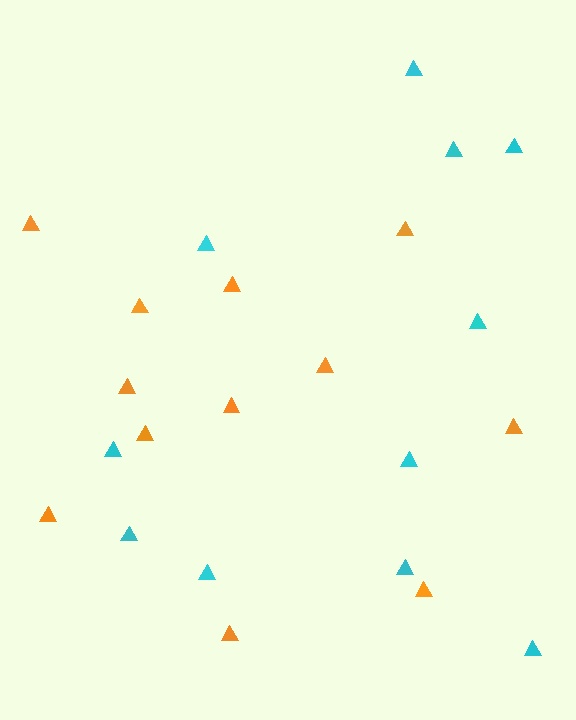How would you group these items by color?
There are 2 groups: one group of orange triangles (12) and one group of cyan triangles (11).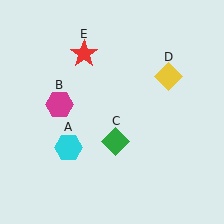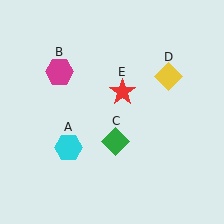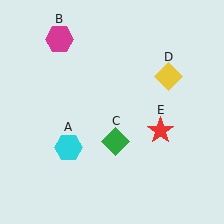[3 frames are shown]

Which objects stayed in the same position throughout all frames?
Cyan hexagon (object A) and green diamond (object C) and yellow diamond (object D) remained stationary.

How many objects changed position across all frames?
2 objects changed position: magenta hexagon (object B), red star (object E).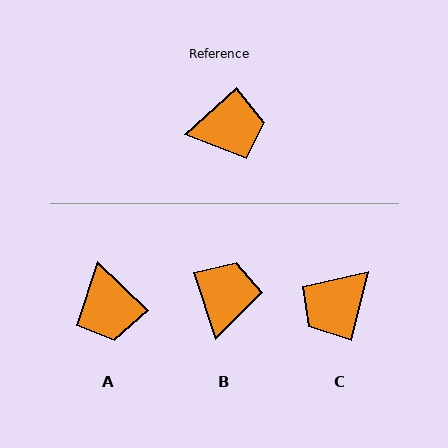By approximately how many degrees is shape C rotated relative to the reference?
Approximately 146 degrees clockwise.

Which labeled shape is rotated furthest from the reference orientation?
C, about 146 degrees away.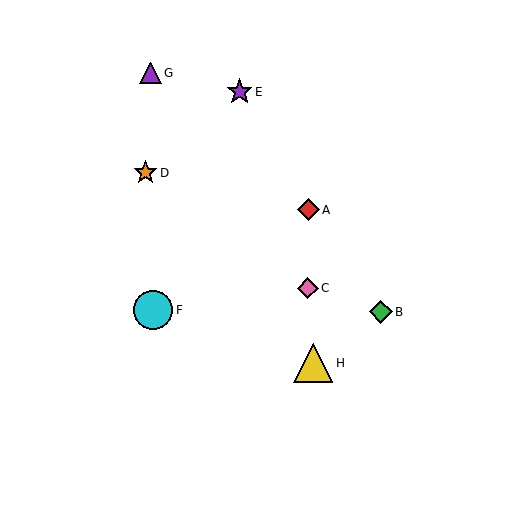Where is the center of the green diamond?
The center of the green diamond is at (381, 312).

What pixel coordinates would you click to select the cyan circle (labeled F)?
Click at (153, 310) to select the cyan circle F.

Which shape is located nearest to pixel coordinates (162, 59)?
The purple triangle (labeled G) at (150, 73) is nearest to that location.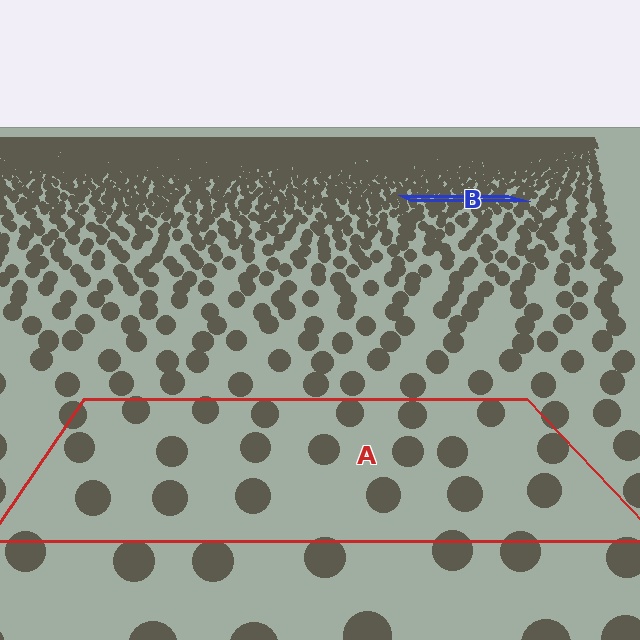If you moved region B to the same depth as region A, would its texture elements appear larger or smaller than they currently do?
They would appear larger. At a closer depth, the same texture elements are projected at a bigger on-screen size.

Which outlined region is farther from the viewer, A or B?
Region B is farther from the viewer — the texture elements inside it appear smaller and more densely packed.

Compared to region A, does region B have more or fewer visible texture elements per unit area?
Region B has more texture elements per unit area — they are packed more densely because it is farther away.